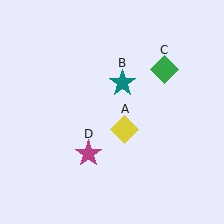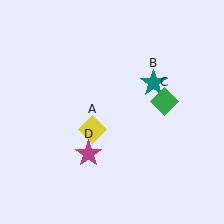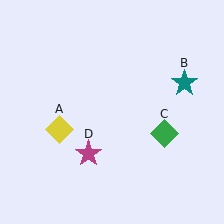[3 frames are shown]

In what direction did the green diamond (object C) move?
The green diamond (object C) moved down.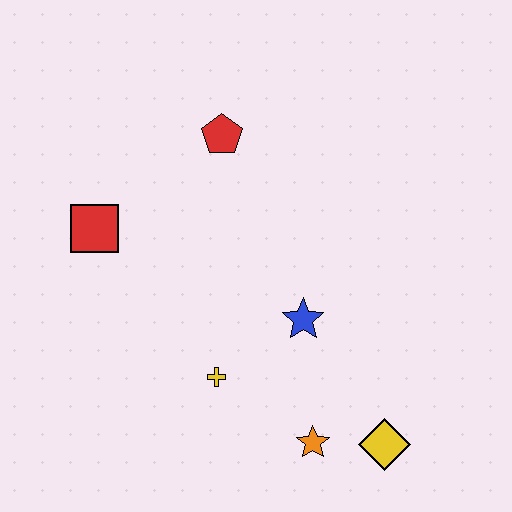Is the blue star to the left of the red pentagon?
No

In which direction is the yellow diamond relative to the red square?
The yellow diamond is to the right of the red square.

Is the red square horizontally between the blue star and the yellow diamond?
No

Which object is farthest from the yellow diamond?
The red square is farthest from the yellow diamond.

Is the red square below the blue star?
No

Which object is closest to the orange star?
The yellow diamond is closest to the orange star.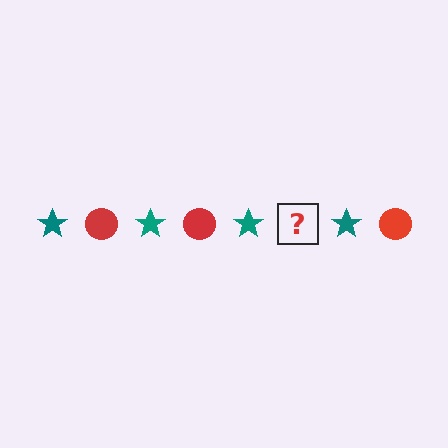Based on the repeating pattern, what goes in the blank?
The blank should be a red circle.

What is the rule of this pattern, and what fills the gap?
The rule is that the pattern alternates between teal star and red circle. The gap should be filled with a red circle.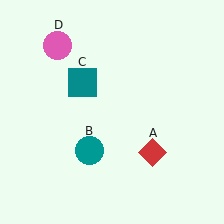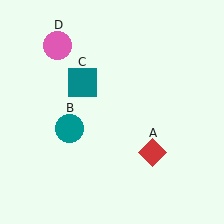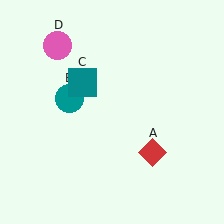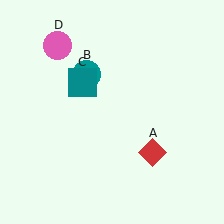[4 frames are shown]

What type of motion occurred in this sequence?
The teal circle (object B) rotated clockwise around the center of the scene.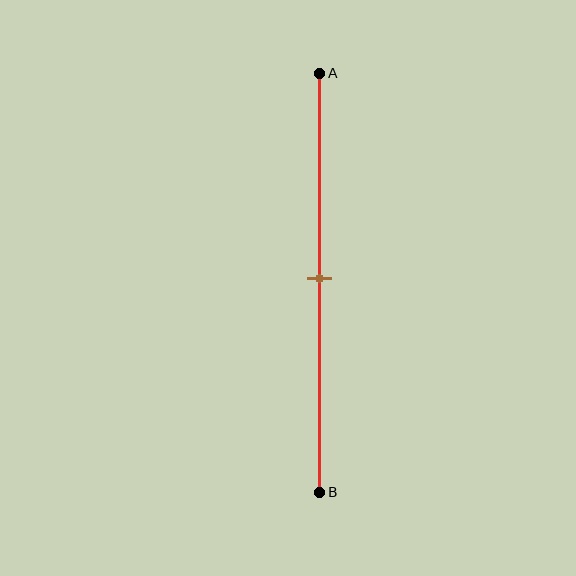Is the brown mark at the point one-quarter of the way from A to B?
No, the mark is at about 50% from A, not at the 25% one-quarter point.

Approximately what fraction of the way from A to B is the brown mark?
The brown mark is approximately 50% of the way from A to B.